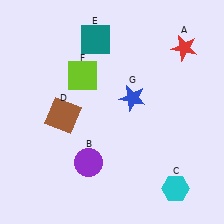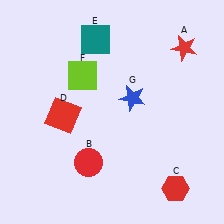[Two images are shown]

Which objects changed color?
B changed from purple to red. C changed from cyan to red. D changed from brown to red.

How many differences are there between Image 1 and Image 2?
There are 3 differences between the two images.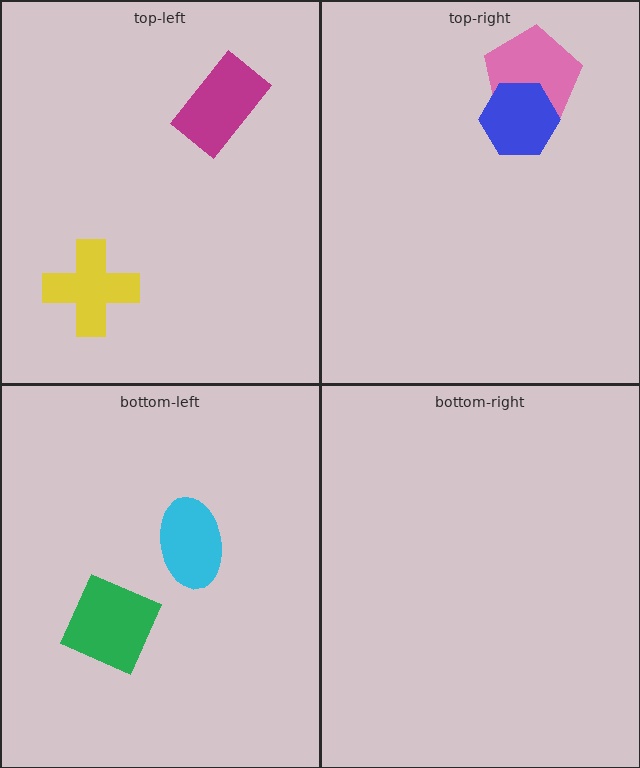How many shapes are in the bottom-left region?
2.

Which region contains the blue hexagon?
The top-right region.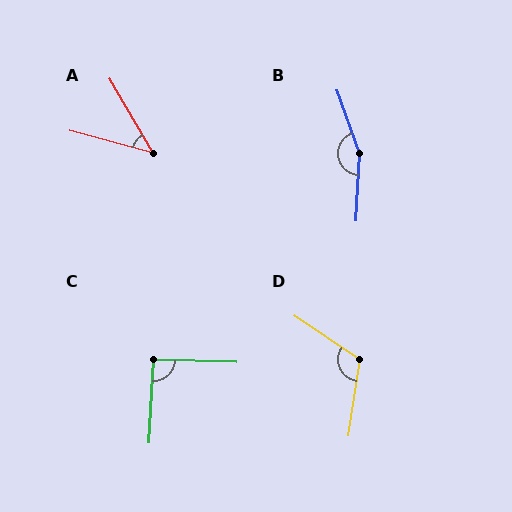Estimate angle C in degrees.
Approximately 91 degrees.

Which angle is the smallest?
A, at approximately 44 degrees.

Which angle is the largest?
B, at approximately 158 degrees.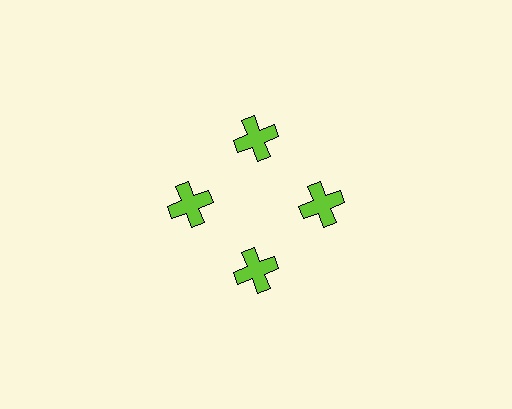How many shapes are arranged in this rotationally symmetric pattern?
There are 4 shapes, arranged in 4 groups of 1.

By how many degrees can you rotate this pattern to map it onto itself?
The pattern maps onto itself every 90 degrees of rotation.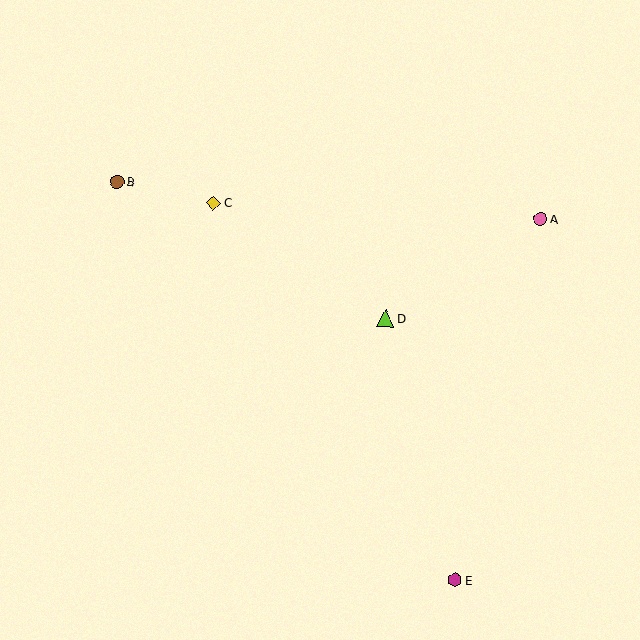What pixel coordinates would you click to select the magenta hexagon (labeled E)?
Click at (455, 580) to select the magenta hexagon E.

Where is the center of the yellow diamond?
The center of the yellow diamond is at (213, 203).